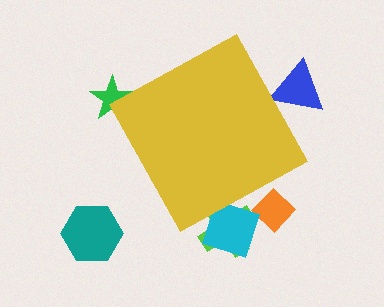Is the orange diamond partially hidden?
Yes, the orange diamond is partially hidden behind the yellow diamond.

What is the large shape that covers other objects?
A yellow diamond.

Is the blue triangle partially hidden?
Yes, the blue triangle is partially hidden behind the yellow diamond.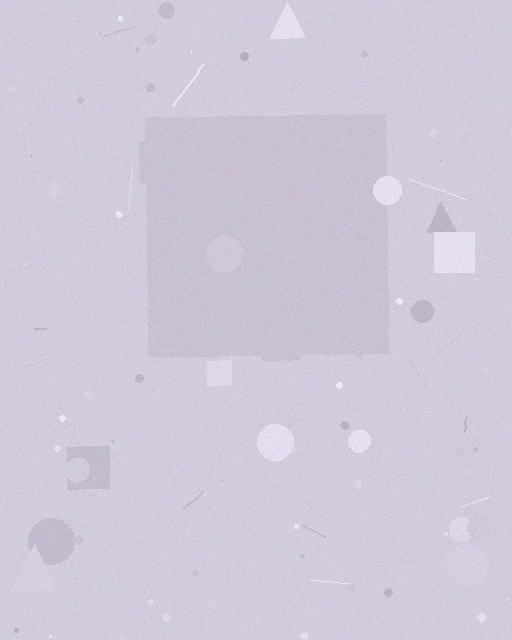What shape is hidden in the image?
A square is hidden in the image.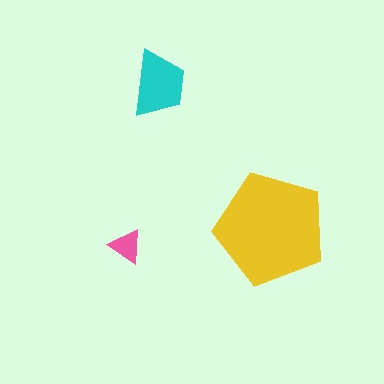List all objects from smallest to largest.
The pink triangle, the cyan trapezoid, the yellow pentagon.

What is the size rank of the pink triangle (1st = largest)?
3rd.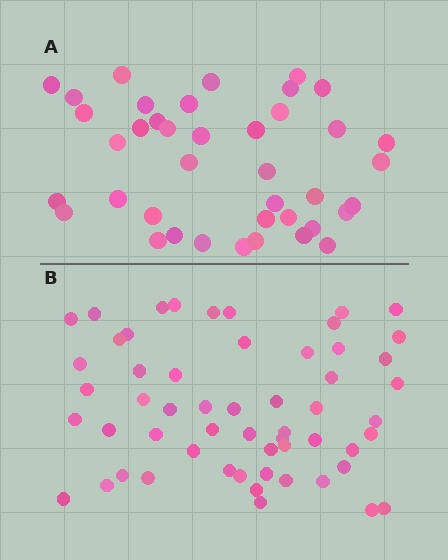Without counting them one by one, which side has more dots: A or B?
Region B (the bottom region) has more dots.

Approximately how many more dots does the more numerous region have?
Region B has approximately 15 more dots than region A.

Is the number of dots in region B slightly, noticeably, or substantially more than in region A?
Region B has noticeably more, but not dramatically so. The ratio is roughly 1.4 to 1.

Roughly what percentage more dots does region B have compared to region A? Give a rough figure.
About 40% more.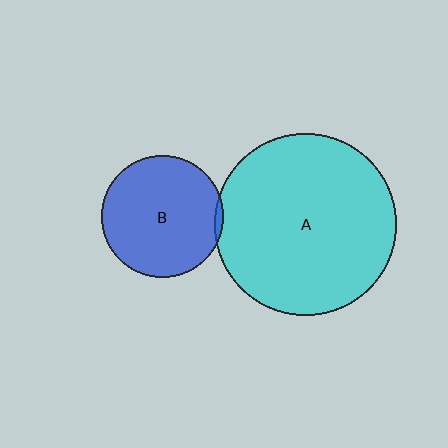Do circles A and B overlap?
Yes.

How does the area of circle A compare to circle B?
Approximately 2.2 times.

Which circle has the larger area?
Circle A (cyan).